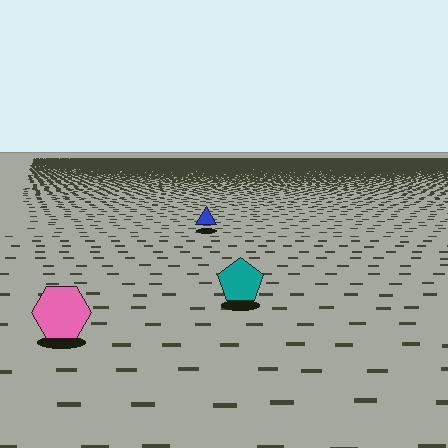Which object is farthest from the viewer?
The blue triangle is farthest from the viewer. It appears smaller and the ground texture around it is denser.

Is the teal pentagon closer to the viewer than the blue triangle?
Yes. The teal pentagon is closer — you can tell from the texture gradient: the ground texture is coarser near it.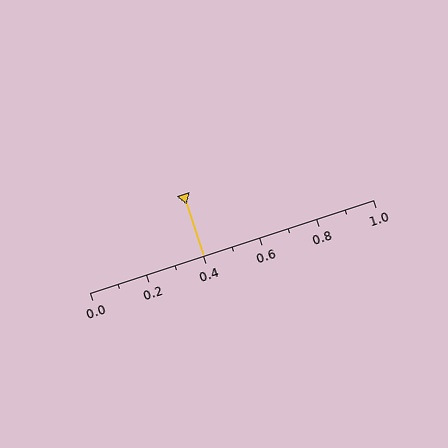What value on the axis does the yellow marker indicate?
The marker indicates approximately 0.4.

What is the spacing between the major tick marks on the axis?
The major ticks are spaced 0.2 apart.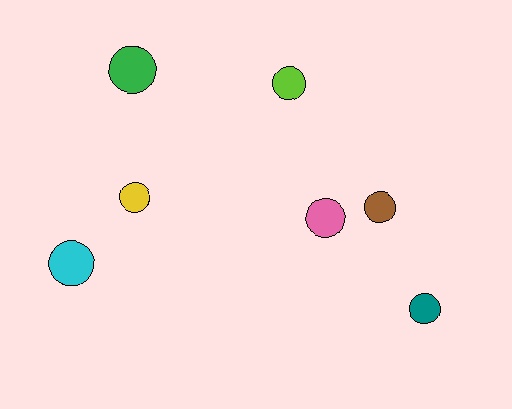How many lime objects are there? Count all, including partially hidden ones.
There is 1 lime object.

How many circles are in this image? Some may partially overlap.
There are 7 circles.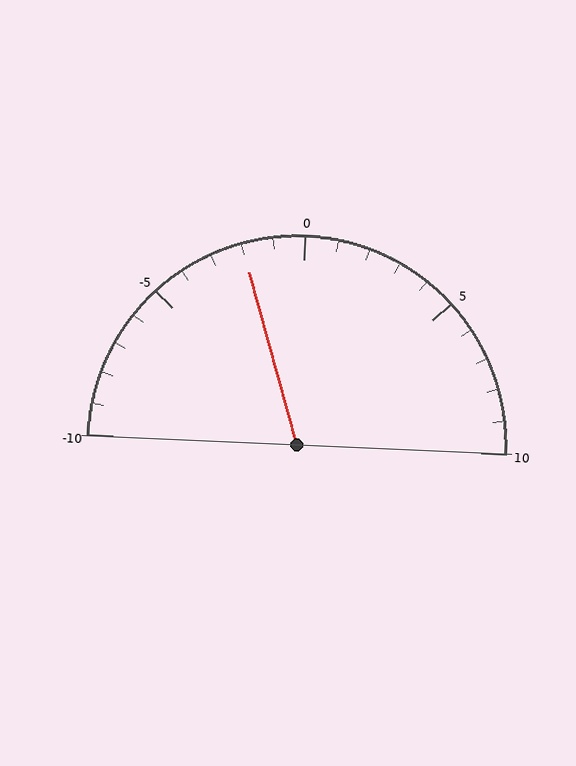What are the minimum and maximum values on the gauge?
The gauge ranges from -10 to 10.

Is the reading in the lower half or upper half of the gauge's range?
The reading is in the lower half of the range (-10 to 10).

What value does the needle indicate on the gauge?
The needle indicates approximately -2.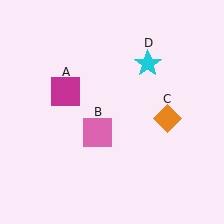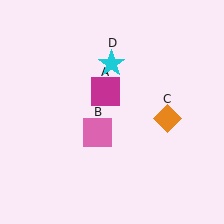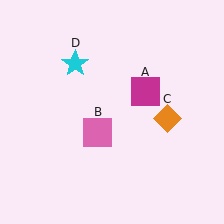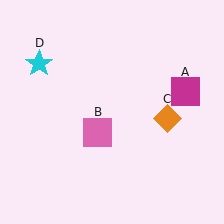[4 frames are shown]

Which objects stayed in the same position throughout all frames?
Pink square (object B) and orange diamond (object C) remained stationary.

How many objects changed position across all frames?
2 objects changed position: magenta square (object A), cyan star (object D).